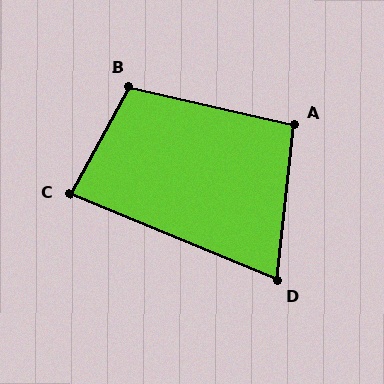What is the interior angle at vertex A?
Approximately 96 degrees (obtuse).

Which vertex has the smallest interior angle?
D, at approximately 74 degrees.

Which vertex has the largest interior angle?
B, at approximately 106 degrees.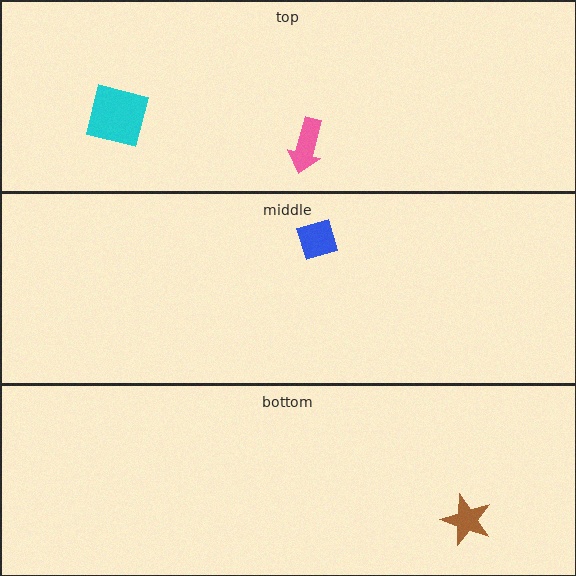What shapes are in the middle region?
The blue diamond.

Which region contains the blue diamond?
The middle region.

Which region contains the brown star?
The bottom region.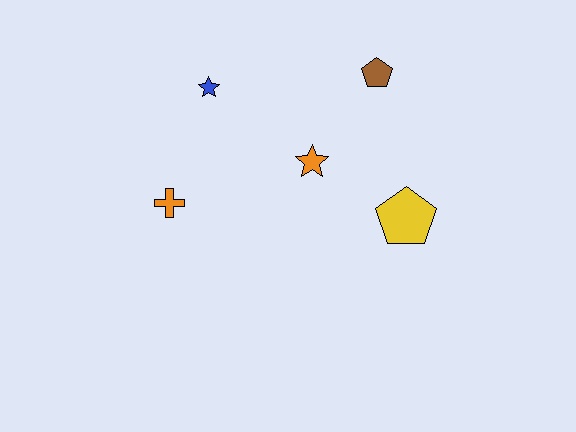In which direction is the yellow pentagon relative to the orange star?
The yellow pentagon is to the right of the orange star.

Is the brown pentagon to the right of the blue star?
Yes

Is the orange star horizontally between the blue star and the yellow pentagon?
Yes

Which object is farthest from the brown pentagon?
The orange cross is farthest from the brown pentagon.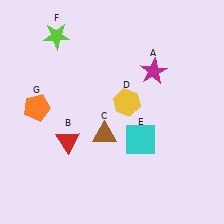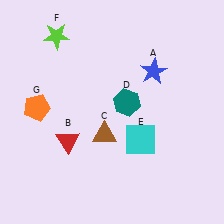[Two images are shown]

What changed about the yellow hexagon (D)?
In Image 1, D is yellow. In Image 2, it changed to teal.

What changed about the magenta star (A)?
In Image 1, A is magenta. In Image 2, it changed to blue.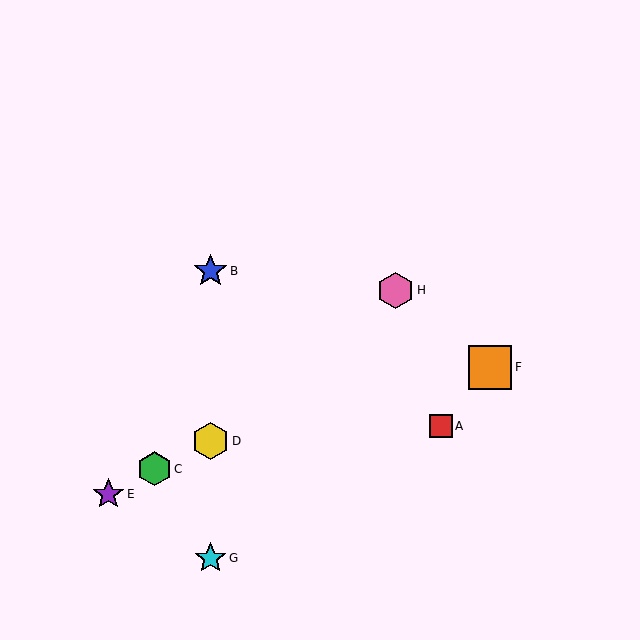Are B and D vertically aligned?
Yes, both are at x≈211.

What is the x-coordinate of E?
Object E is at x≈108.